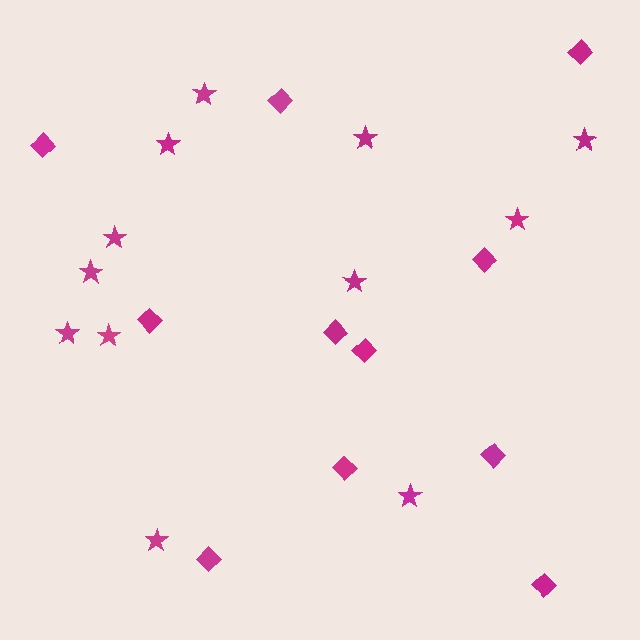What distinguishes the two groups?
There are 2 groups: one group of diamonds (11) and one group of stars (12).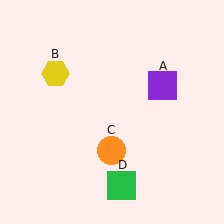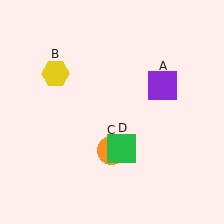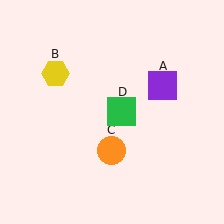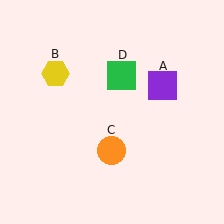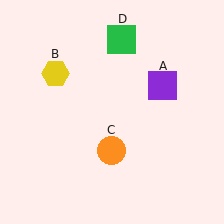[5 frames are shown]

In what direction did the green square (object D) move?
The green square (object D) moved up.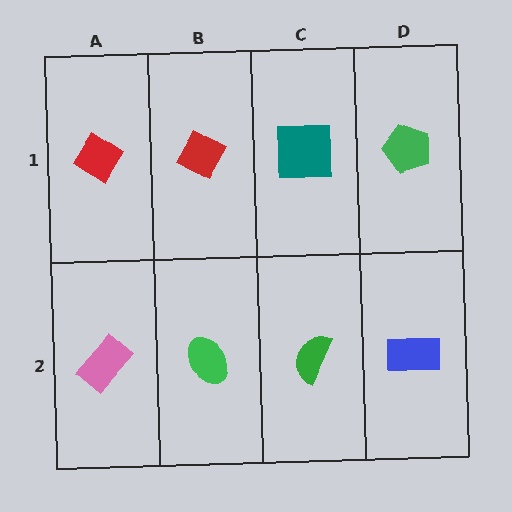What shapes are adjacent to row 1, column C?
A green semicircle (row 2, column C), a red diamond (row 1, column B), a green pentagon (row 1, column D).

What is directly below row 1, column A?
A pink rectangle.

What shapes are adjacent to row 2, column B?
A red diamond (row 1, column B), a pink rectangle (row 2, column A), a green semicircle (row 2, column C).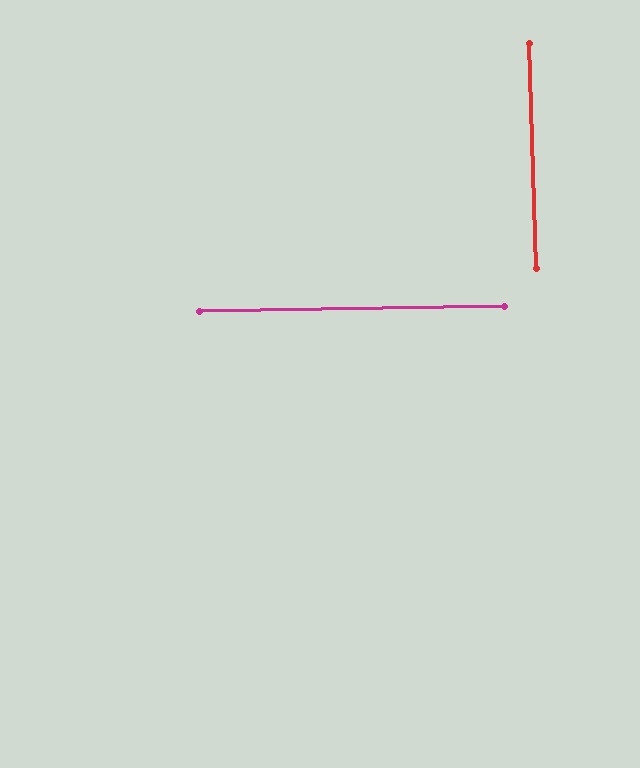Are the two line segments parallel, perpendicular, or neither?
Perpendicular — they meet at approximately 89°.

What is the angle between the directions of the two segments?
Approximately 89 degrees.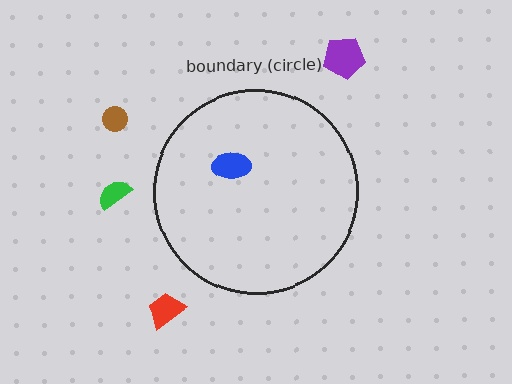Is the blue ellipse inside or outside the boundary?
Inside.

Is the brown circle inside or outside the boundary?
Outside.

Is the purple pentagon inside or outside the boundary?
Outside.